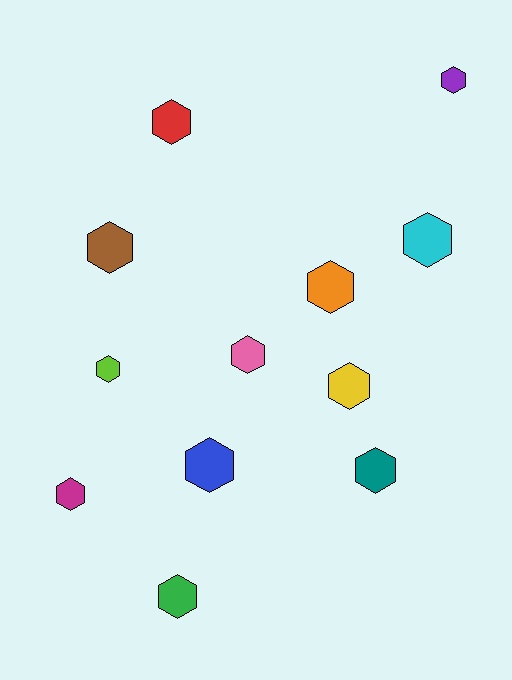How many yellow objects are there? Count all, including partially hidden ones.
There is 1 yellow object.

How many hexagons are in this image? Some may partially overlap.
There are 12 hexagons.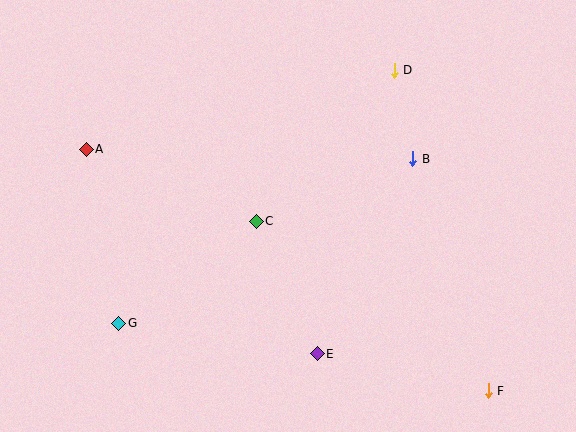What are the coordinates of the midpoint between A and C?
The midpoint between A and C is at (171, 185).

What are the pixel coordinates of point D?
Point D is at (394, 70).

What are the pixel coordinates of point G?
Point G is at (119, 323).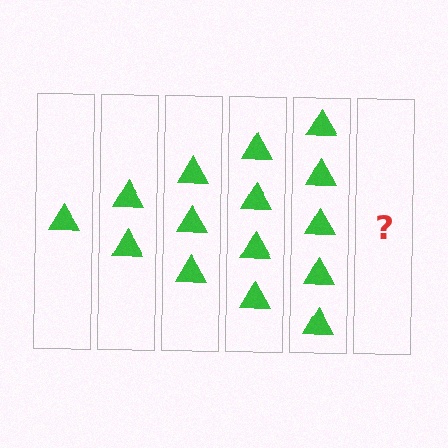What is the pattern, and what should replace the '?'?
The pattern is that each step adds one more triangle. The '?' should be 6 triangles.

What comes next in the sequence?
The next element should be 6 triangles.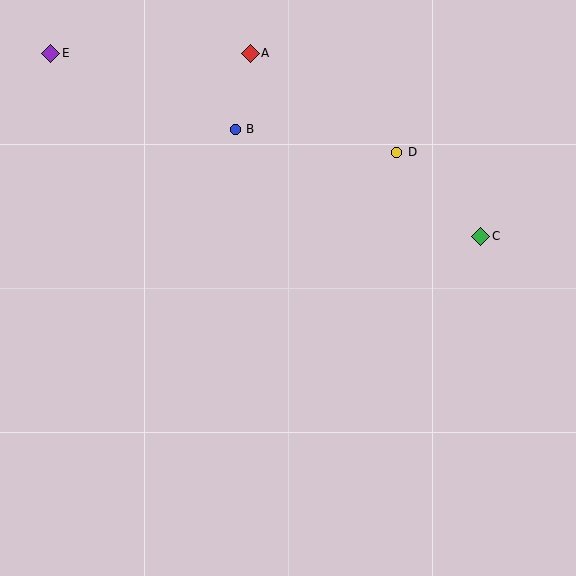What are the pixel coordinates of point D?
Point D is at (396, 152).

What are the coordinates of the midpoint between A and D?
The midpoint between A and D is at (323, 103).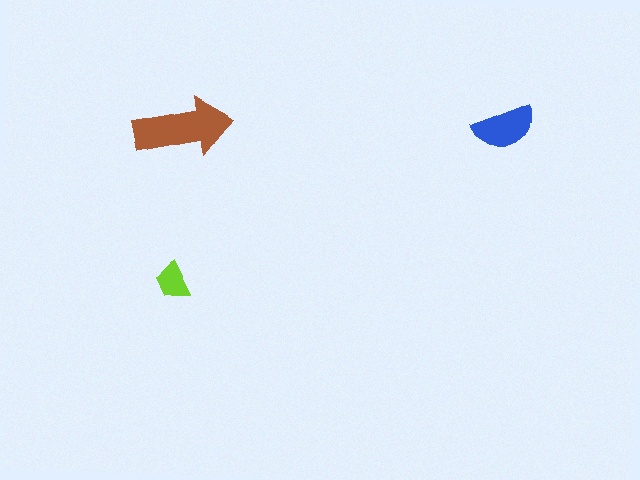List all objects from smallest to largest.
The lime trapezoid, the blue semicircle, the brown arrow.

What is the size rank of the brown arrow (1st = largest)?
1st.